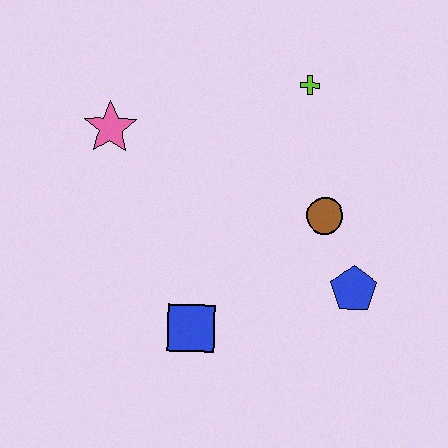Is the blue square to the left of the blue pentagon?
Yes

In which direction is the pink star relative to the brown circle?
The pink star is to the left of the brown circle.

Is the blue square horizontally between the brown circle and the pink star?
Yes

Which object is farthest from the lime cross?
The blue square is farthest from the lime cross.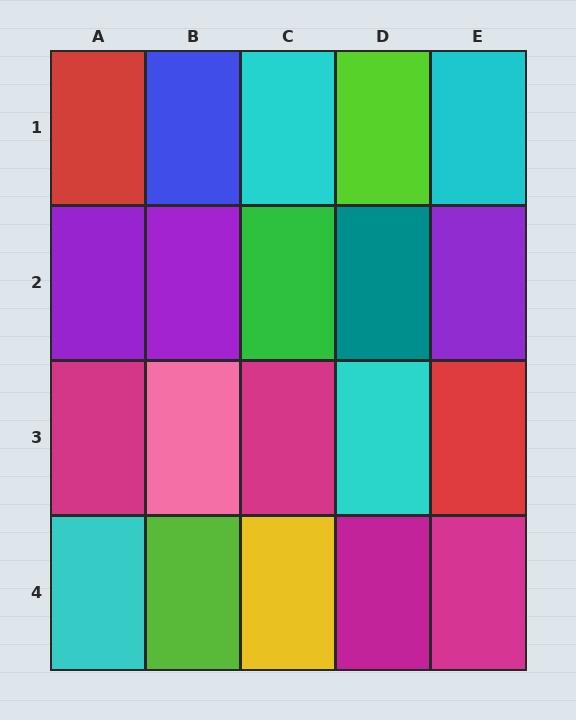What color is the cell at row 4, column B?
Lime.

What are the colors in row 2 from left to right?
Purple, purple, green, teal, purple.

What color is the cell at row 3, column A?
Magenta.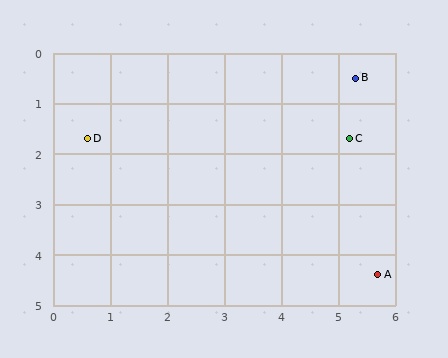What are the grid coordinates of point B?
Point B is at approximately (5.3, 0.5).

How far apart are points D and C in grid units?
Points D and C are about 4.6 grid units apart.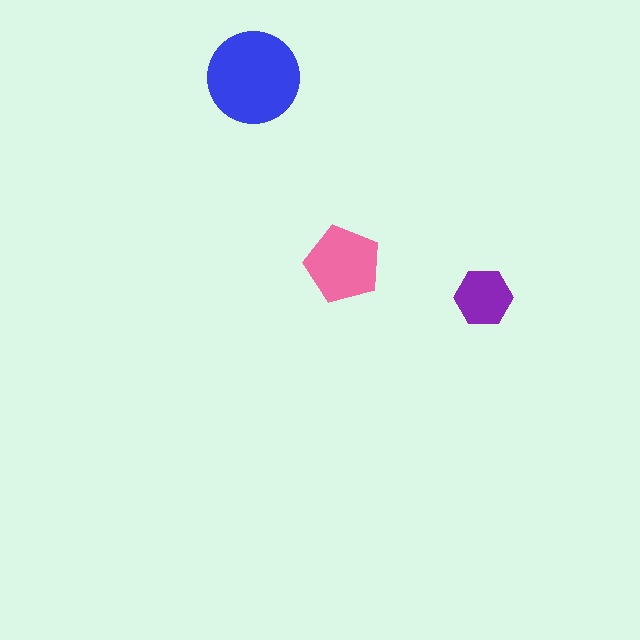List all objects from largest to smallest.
The blue circle, the pink pentagon, the purple hexagon.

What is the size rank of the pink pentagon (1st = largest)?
2nd.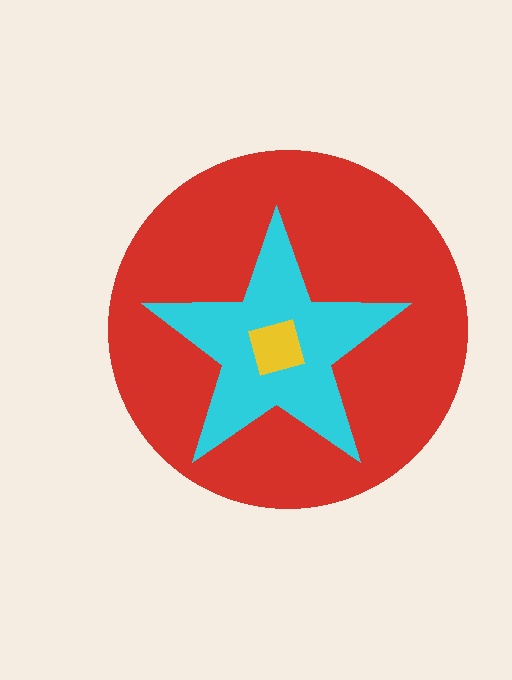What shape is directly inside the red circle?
The cyan star.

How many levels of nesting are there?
3.